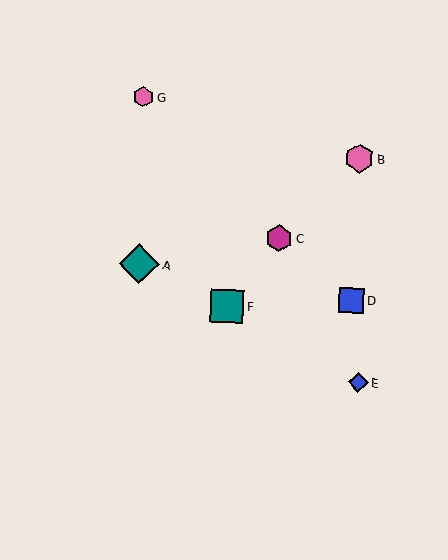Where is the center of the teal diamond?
The center of the teal diamond is at (139, 264).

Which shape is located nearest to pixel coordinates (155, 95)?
The pink hexagon (labeled G) at (143, 97) is nearest to that location.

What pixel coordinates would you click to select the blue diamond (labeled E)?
Click at (358, 383) to select the blue diamond E.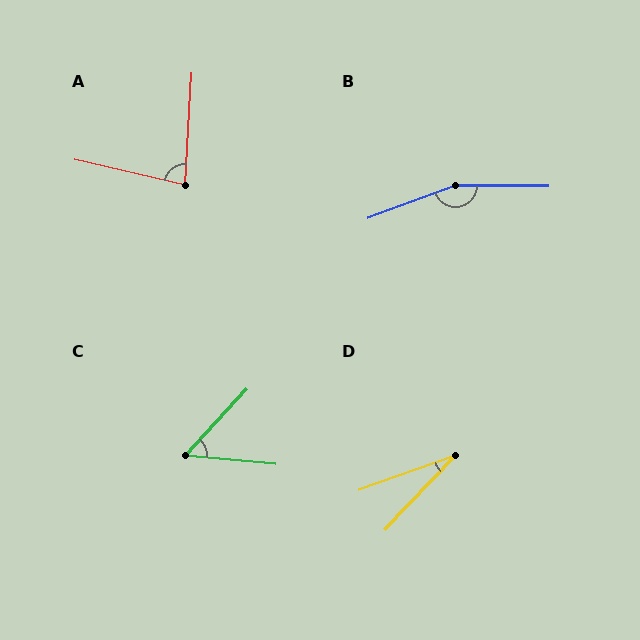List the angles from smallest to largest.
D (27°), C (53°), A (80°), B (159°).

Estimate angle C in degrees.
Approximately 53 degrees.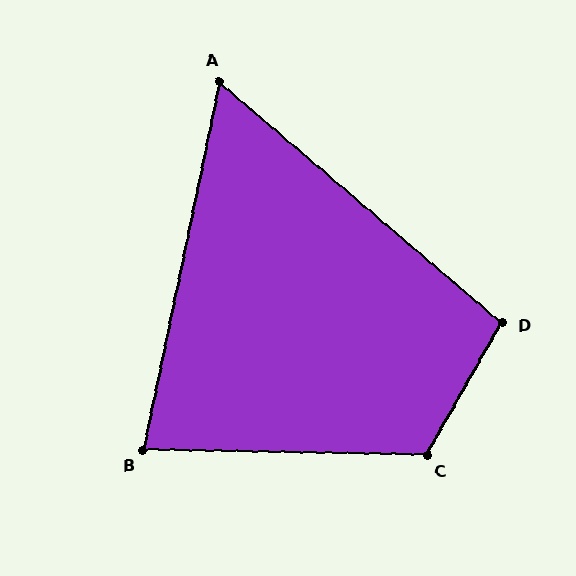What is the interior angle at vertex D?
Approximately 101 degrees (obtuse).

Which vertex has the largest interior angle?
C, at approximately 119 degrees.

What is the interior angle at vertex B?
Approximately 79 degrees (acute).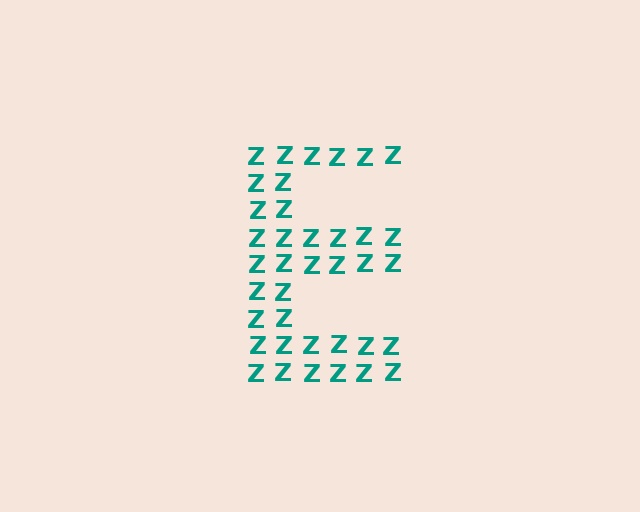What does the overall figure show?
The overall figure shows the letter E.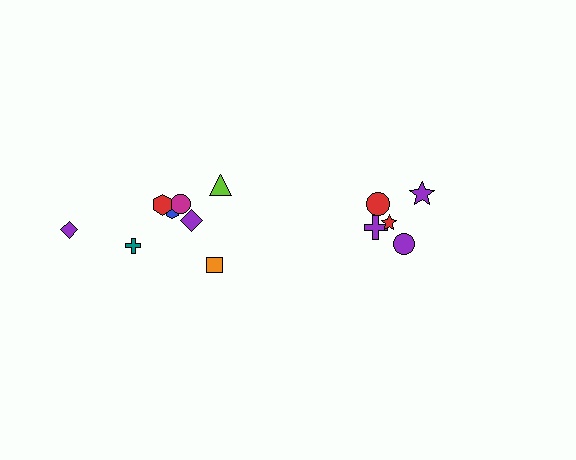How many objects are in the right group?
There are 5 objects.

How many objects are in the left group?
There are 8 objects.